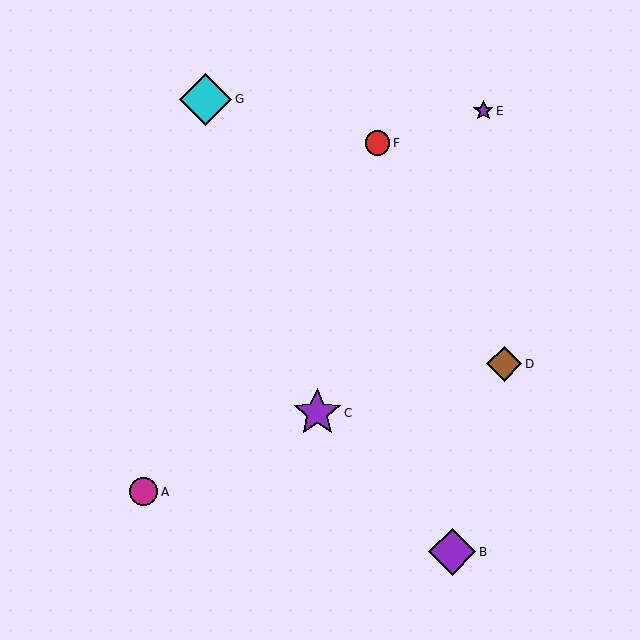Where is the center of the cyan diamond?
The center of the cyan diamond is at (206, 99).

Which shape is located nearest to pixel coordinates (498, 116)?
The purple star (labeled E) at (483, 111) is nearest to that location.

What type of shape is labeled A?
Shape A is a magenta circle.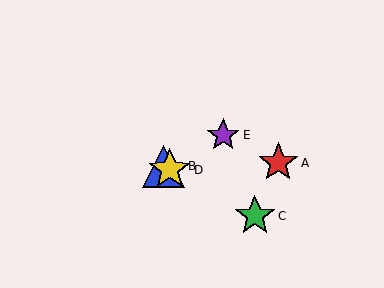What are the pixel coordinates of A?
Object A is at (278, 163).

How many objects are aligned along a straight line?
3 objects (B, C, D) are aligned along a straight line.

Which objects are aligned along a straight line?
Objects B, C, D are aligned along a straight line.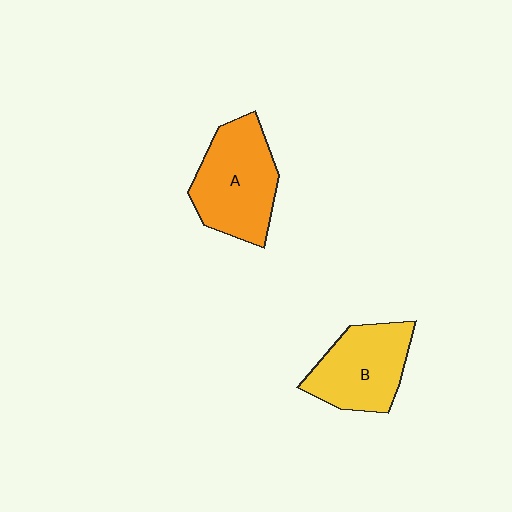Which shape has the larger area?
Shape A (orange).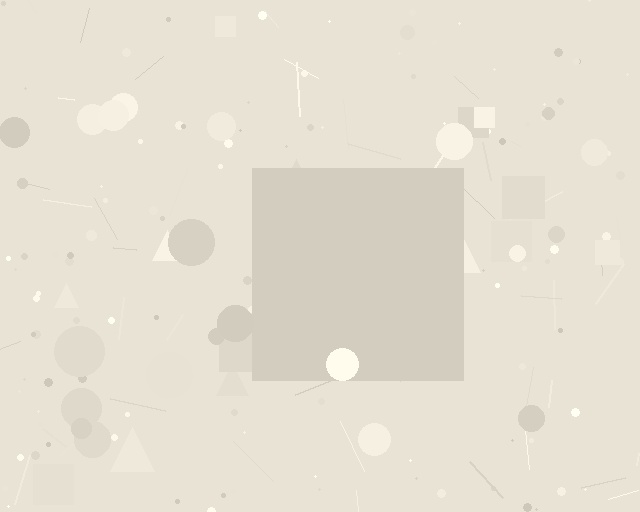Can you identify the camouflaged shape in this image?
The camouflaged shape is a square.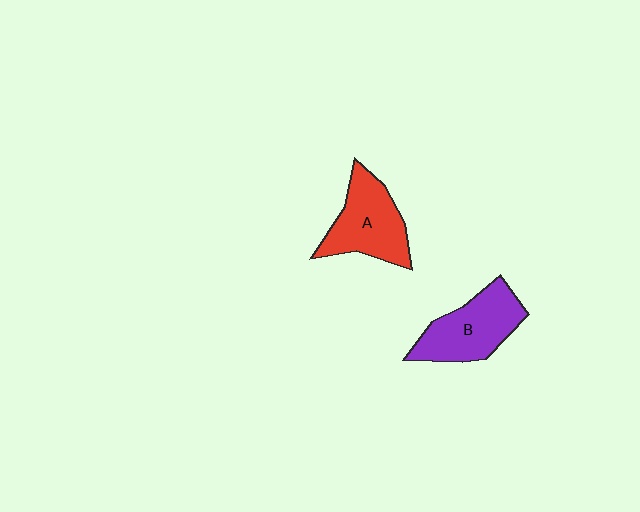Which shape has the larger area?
Shape B (purple).